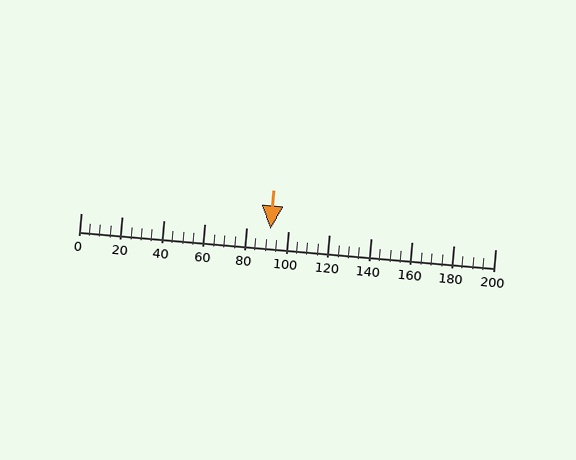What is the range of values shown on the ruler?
The ruler shows values from 0 to 200.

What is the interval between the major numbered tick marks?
The major tick marks are spaced 20 units apart.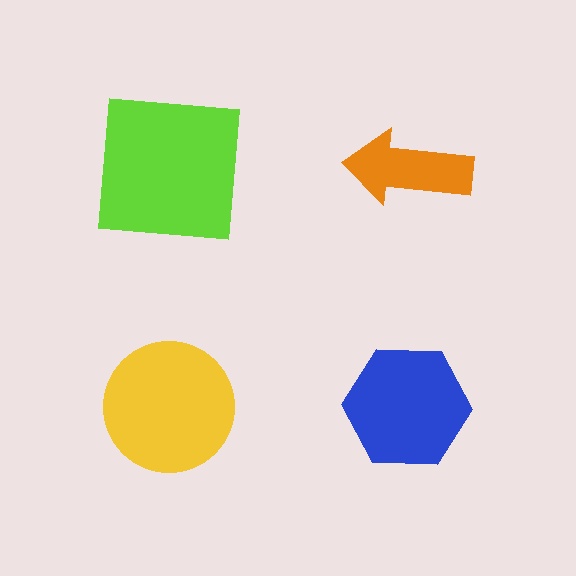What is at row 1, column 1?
A lime square.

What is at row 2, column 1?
A yellow circle.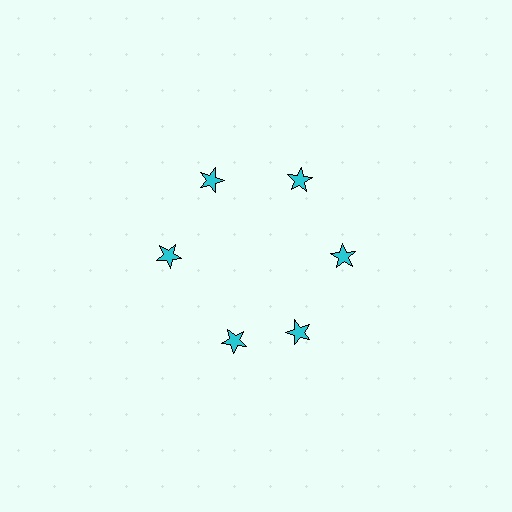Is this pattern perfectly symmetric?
No. The 6 cyan stars are arranged in a ring, but one element near the 7 o'clock position is rotated out of alignment along the ring, breaking the 6-fold rotational symmetry.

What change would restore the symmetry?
The symmetry would be restored by rotating it back into even spacing with its neighbors so that all 6 stars sit at equal angles and equal distance from the center.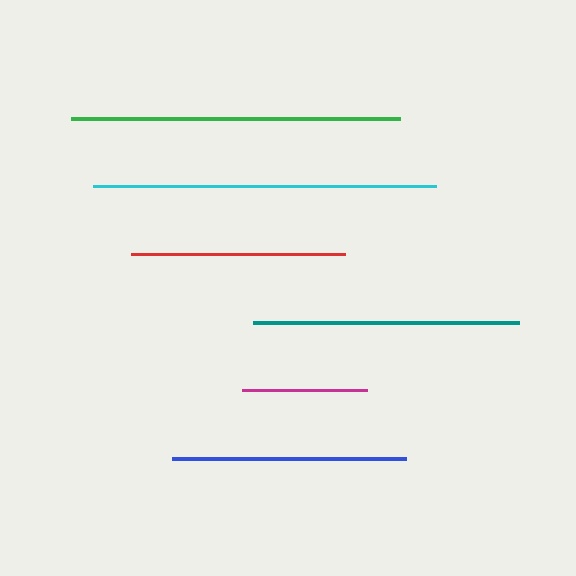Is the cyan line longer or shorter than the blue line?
The cyan line is longer than the blue line.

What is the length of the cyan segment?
The cyan segment is approximately 343 pixels long.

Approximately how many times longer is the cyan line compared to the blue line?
The cyan line is approximately 1.5 times the length of the blue line.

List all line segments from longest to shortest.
From longest to shortest: cyan, green, teal, blue, red, magenta.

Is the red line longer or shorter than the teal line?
The teal line is longer than the red line.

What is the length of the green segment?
The green segment is approximately 329 pixels long.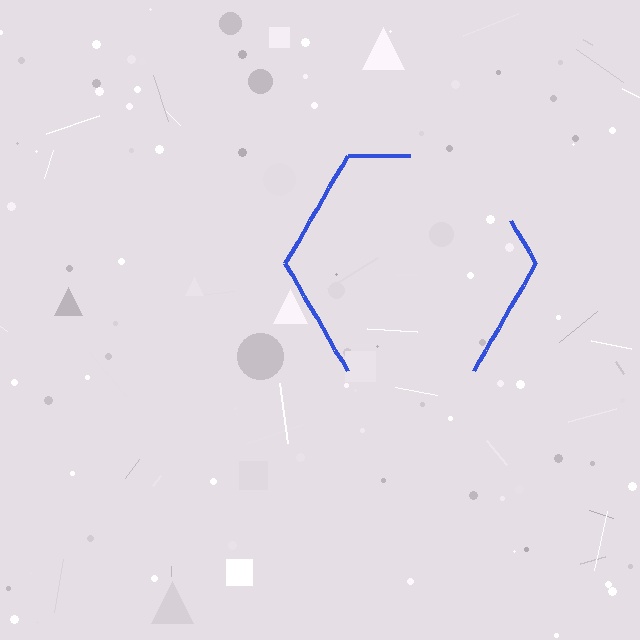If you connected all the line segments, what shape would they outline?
They would outline a hexagon.